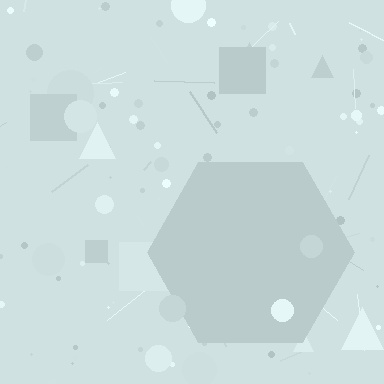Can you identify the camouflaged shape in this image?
The camouflaged shape is a hexagon.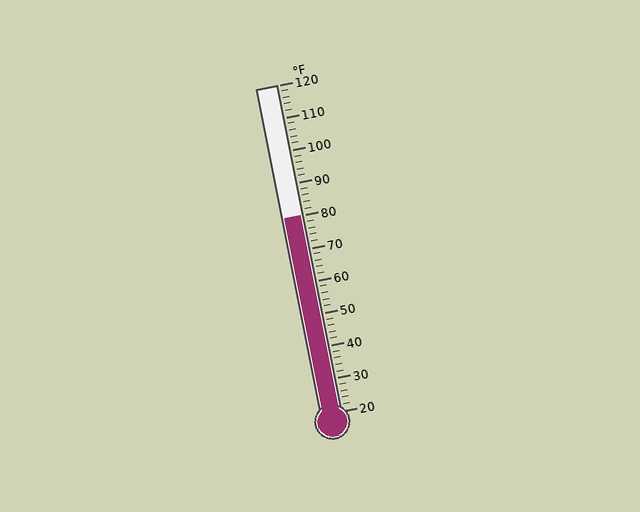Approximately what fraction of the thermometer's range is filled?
The thermometer is filled to approximately 60% of its range.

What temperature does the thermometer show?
The thermometer shows approximately 80°F.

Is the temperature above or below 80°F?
The temperature is at 80°F.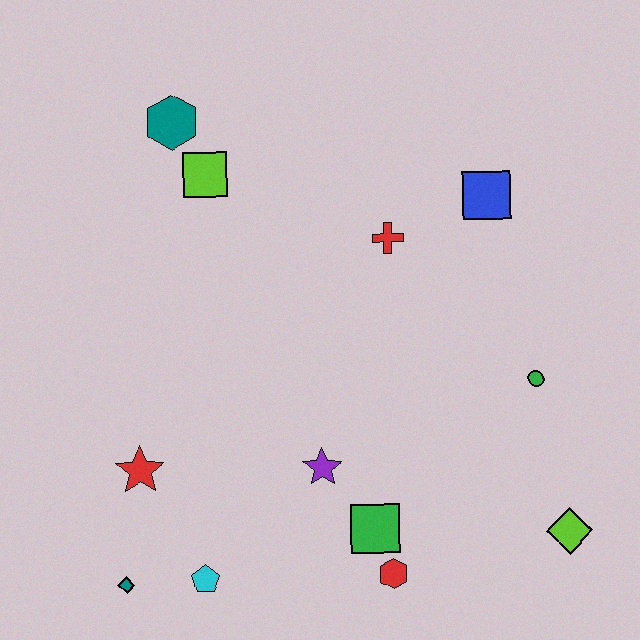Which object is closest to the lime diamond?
The green circle is closest to the lime diamond.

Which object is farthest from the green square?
The teal hexagon is farthest from the green square.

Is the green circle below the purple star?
No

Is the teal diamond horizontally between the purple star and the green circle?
No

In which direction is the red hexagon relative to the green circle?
The red hexagon is below the green circle.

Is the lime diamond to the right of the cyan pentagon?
Yes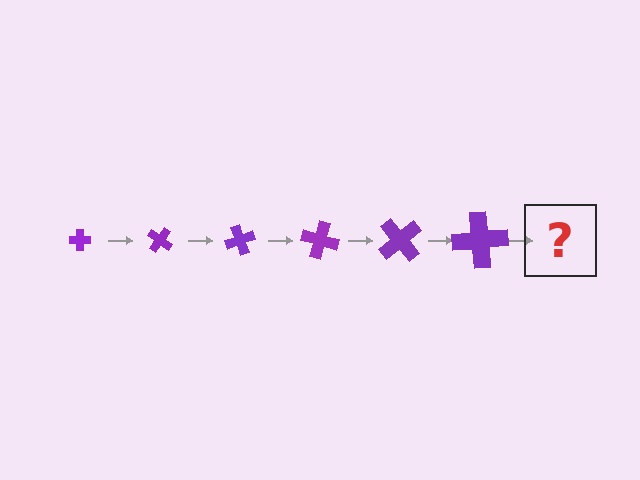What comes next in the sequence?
The next element should be a cross, larger than the previous one and rotated 210 degrees from the start.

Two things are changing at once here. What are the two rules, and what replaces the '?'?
The two rules are that the cross grows larger each step and it rotates 35 degrees each step. The '?' should be a cross, larger than the previous one and rotated 210 degrees from the start.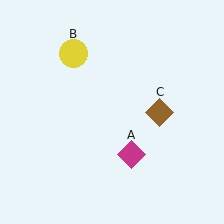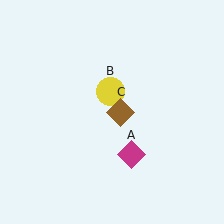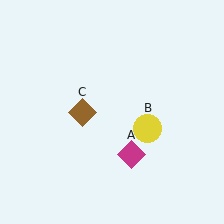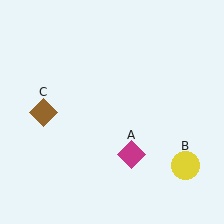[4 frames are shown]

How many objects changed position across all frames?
2 objects changed position: yellow circle (object B), brown diamond (object C).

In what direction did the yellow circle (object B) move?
The yellow circle (object B) moved down and to the right.